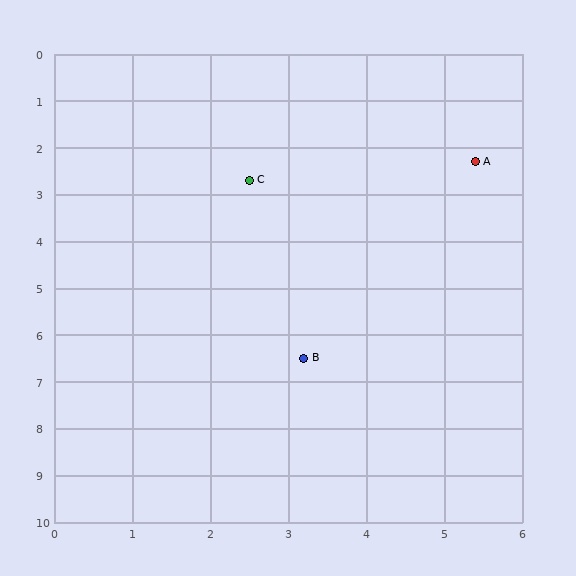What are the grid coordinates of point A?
Point A is at approximately (5.4, 2.3).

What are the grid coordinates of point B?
Point B is at approximately (3.2, 6.5).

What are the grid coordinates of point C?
Point C is at approximately (2.5, 2.7).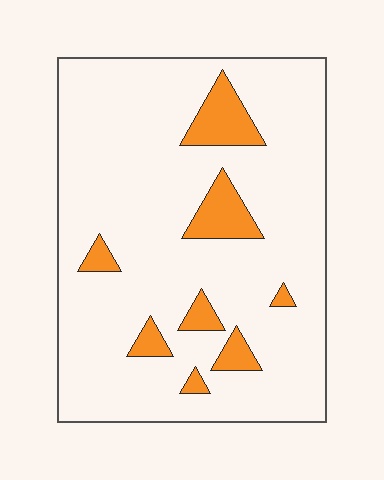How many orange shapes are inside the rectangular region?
8.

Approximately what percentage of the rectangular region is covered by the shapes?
Approximately 10%.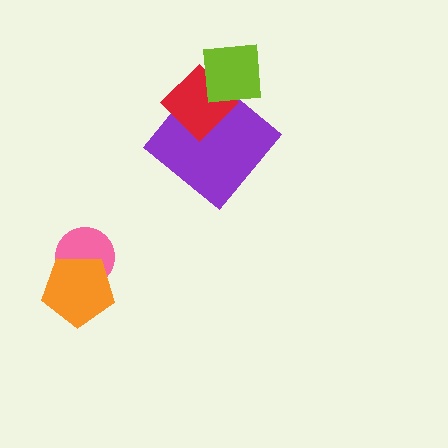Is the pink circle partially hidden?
Yes, it is partially covered by another shape.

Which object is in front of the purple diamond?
The red diamond is in front of the purple diamond.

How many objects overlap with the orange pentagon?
1 object overlaps with the orange pentagon.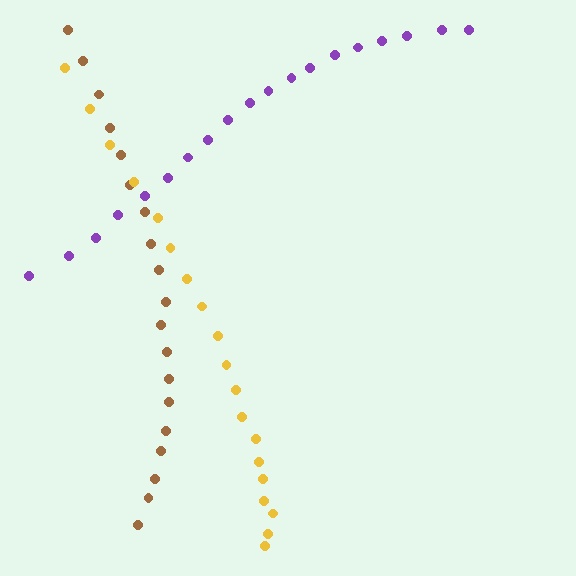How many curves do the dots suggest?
There are 3 distinct paths.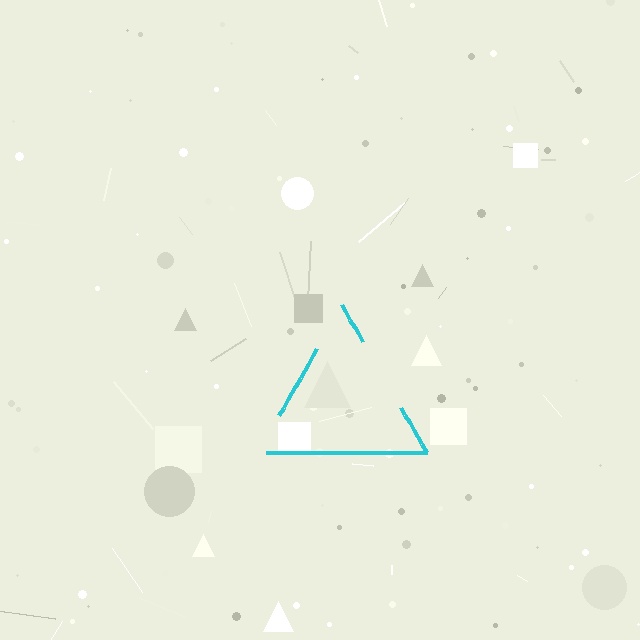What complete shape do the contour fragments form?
The contour fragments form a triangle.